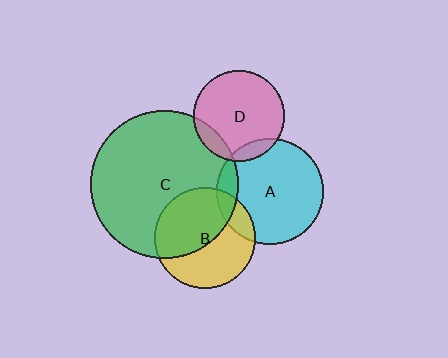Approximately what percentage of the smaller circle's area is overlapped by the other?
Approximately 10%.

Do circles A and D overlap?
Yes.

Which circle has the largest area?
Circle C (green).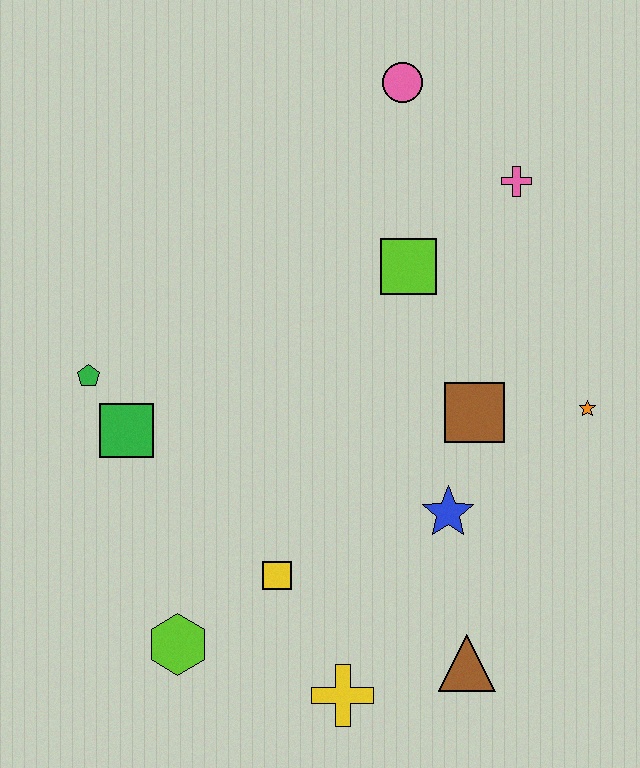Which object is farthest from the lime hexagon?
The pink circle is farthest from the lime hexagon.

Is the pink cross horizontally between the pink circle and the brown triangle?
No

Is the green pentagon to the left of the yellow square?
Yes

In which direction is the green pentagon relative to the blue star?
The green pentagon is to the left of the blue star.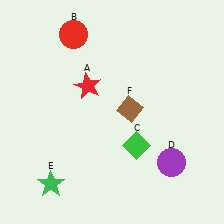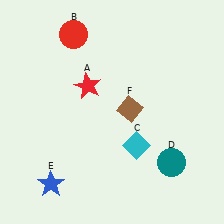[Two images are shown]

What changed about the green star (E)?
In Image 1, E is green. In Image 2, it changed to blue.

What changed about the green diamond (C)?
In Image 1, C is green. In Image 2, it changed to cyan.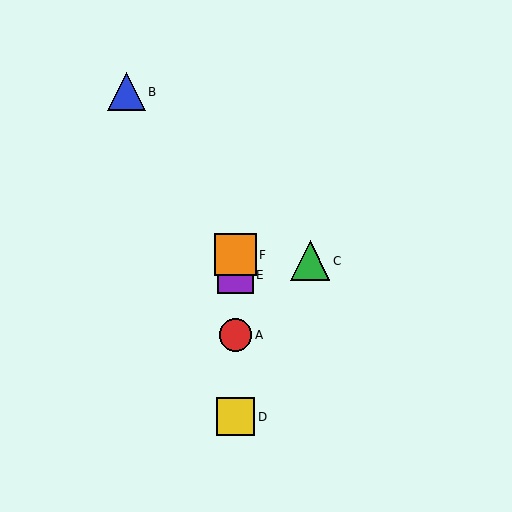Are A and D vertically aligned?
Yes, both are at x≈235.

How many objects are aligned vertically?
4 objects (A, D, E, F) are aligned vertically.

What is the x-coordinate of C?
Object C is at x≈310.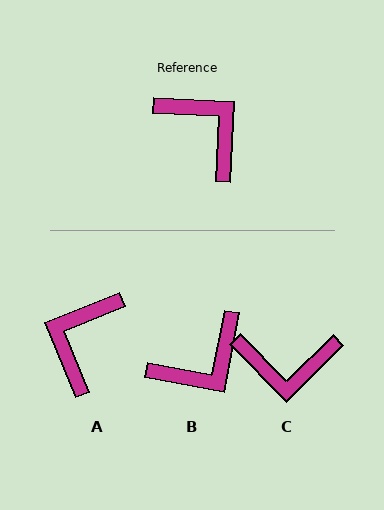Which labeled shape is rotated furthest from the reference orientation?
C, about 133 degrees away.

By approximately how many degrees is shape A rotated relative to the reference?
Approximately 115 degrees counter-clockwise.